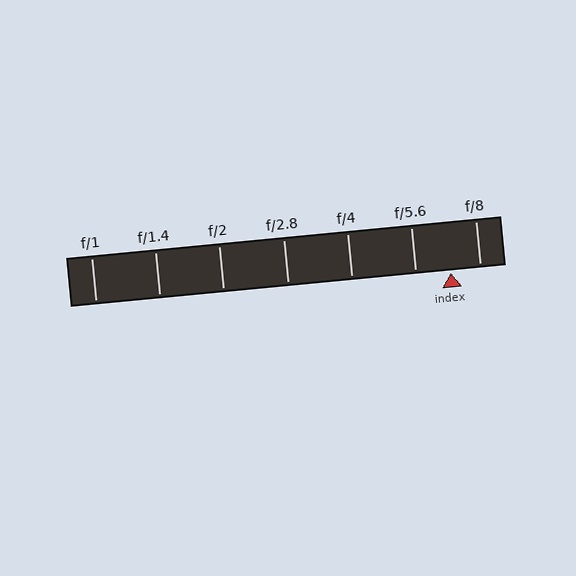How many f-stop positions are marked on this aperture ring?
There are 7 f-stop positions marked.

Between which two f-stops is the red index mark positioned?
The index mark is between f/5.6 and f/8.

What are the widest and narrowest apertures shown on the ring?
The widest aperture shown is f/1 and the narrowest is f/8.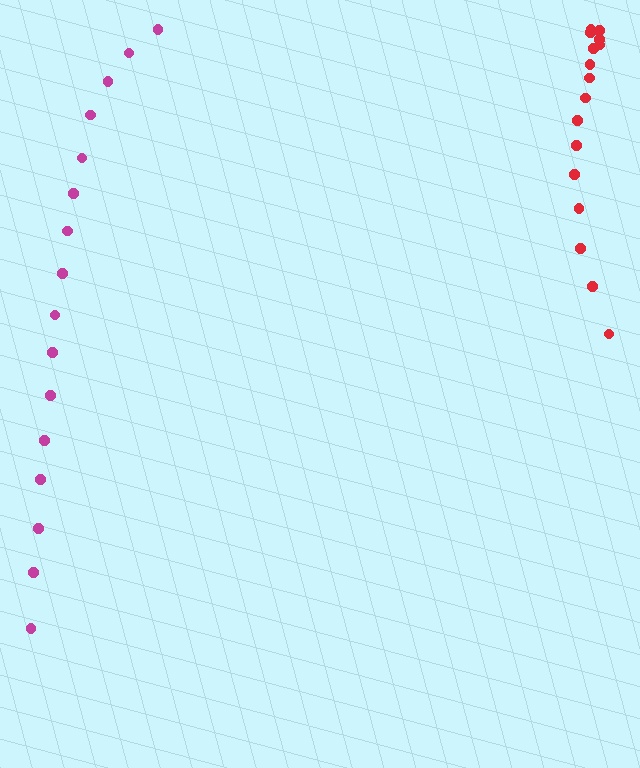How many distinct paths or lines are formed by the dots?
There are 2 distinct paths.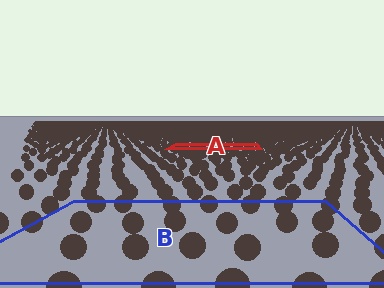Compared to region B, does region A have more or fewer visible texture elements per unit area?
Region A has more texture elements per unit area — they are packed more densely because it is farther away.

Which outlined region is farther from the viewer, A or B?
Region A is farther from the viewer — the texture elements inside it appear smaller and more densely packed.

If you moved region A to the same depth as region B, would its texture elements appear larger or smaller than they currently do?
They would appear larger. At a closer depth, the same texture elements are projected at a bigger on-screen size.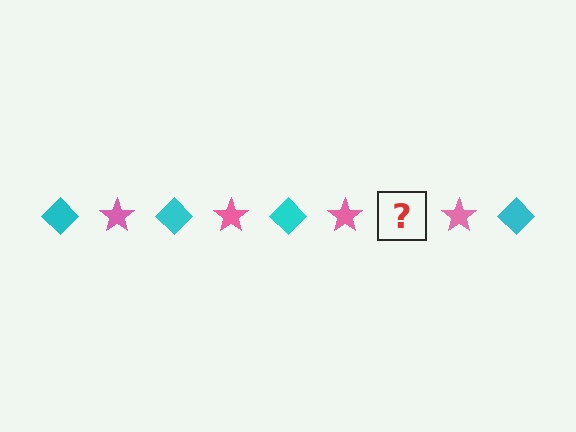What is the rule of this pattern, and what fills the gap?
The rule is that the pattern alternates between cyan diamond and pink star. The gap should be filled with a cyan diamond.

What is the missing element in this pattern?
The missing element is a cyan diamond.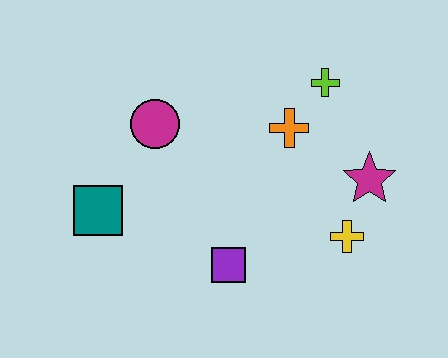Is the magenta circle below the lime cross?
Yes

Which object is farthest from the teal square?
The magenta star is farthest from the teal square.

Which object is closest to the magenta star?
The yellow cross is closest to the magenta star.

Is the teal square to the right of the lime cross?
No